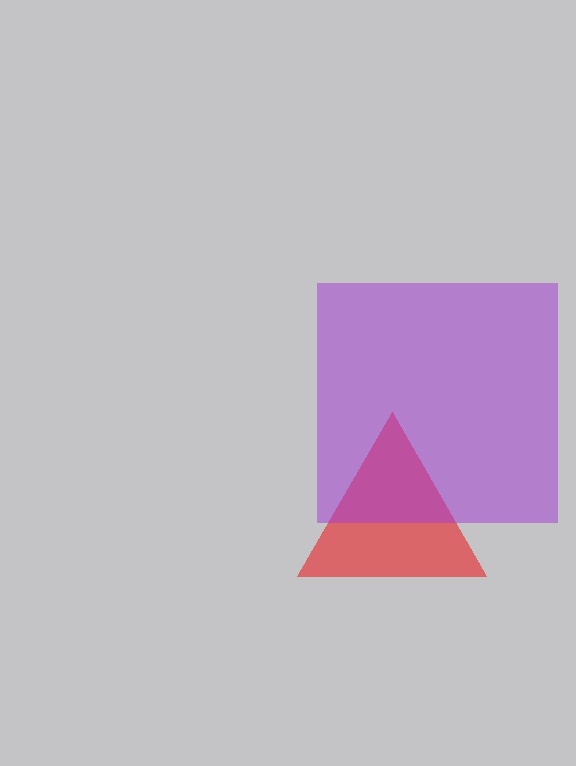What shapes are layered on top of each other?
The layered shapes are: a red triangle, a purple square.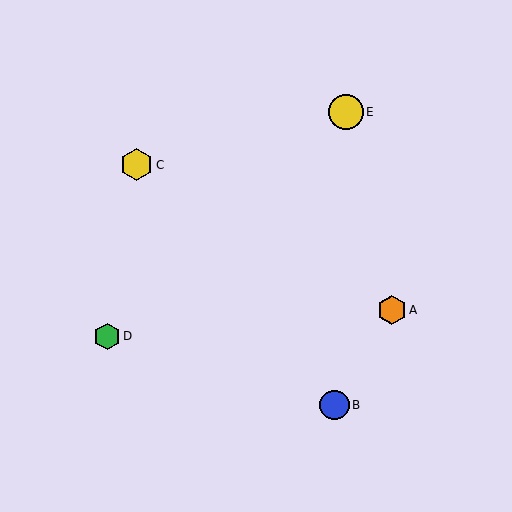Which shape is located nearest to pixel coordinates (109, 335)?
The green hexagon (labeled D) at (107, 336) is nearest to that location.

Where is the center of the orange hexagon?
The center of the orange hexagon is at (392, 310).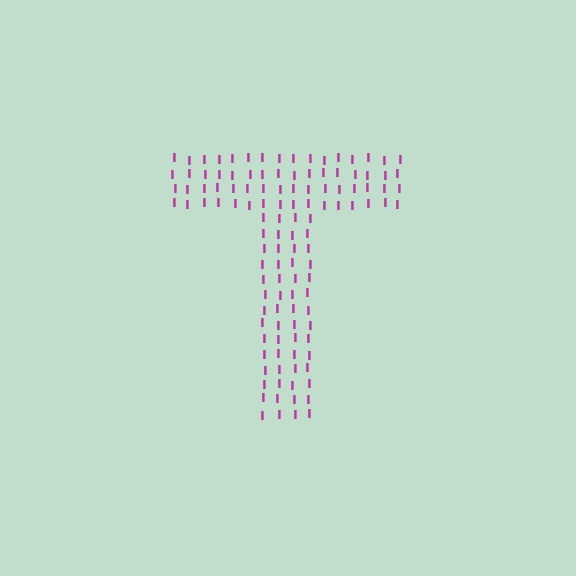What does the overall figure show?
The overall figure shows the letter T.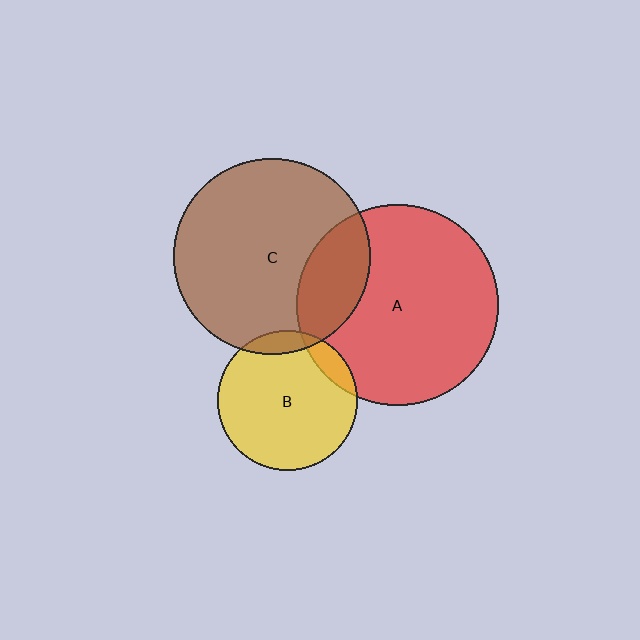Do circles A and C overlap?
Yes.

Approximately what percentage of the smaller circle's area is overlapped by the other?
Approximately 20%.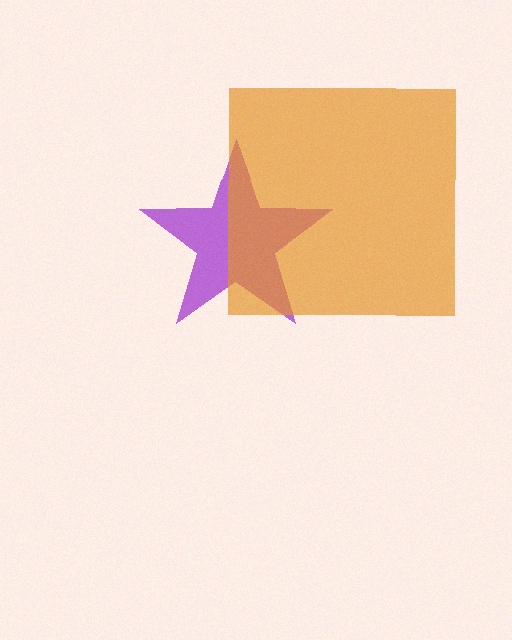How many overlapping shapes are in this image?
There are 2 overlapping shapes in the image.